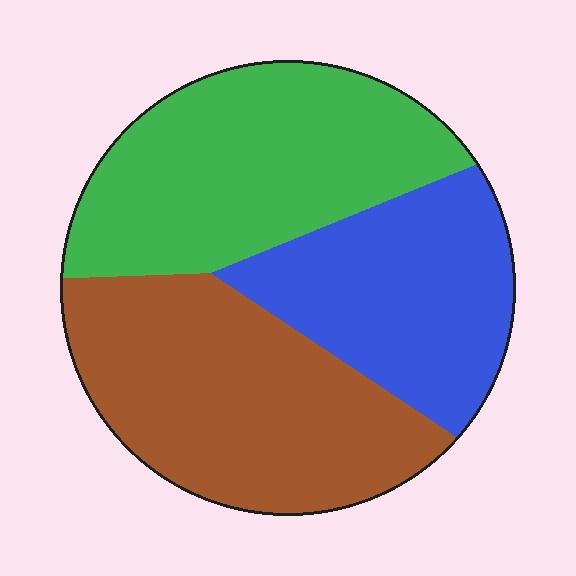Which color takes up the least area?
Blue, at roughly 25%.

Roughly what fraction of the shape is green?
Green takes up between a quarter and a half of the shape.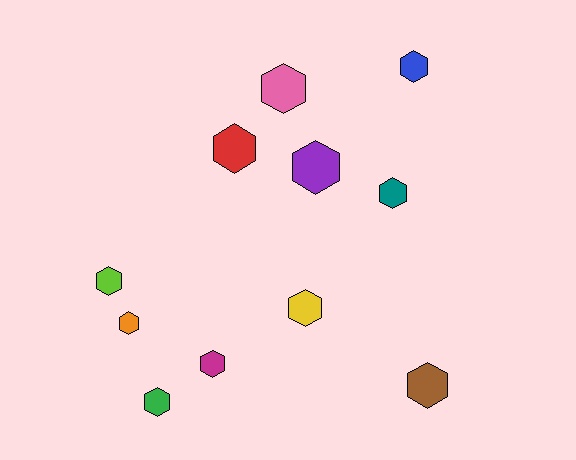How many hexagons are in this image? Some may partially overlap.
There are 11 hexagons.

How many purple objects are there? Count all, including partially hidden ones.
There is 1 purple object.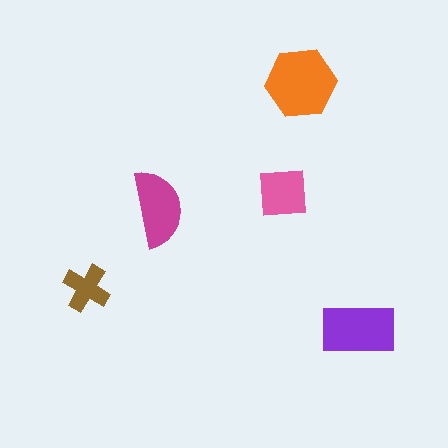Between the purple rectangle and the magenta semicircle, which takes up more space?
The purple rectangle.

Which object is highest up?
The orange hexagon is topmost.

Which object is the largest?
The orange hexagon.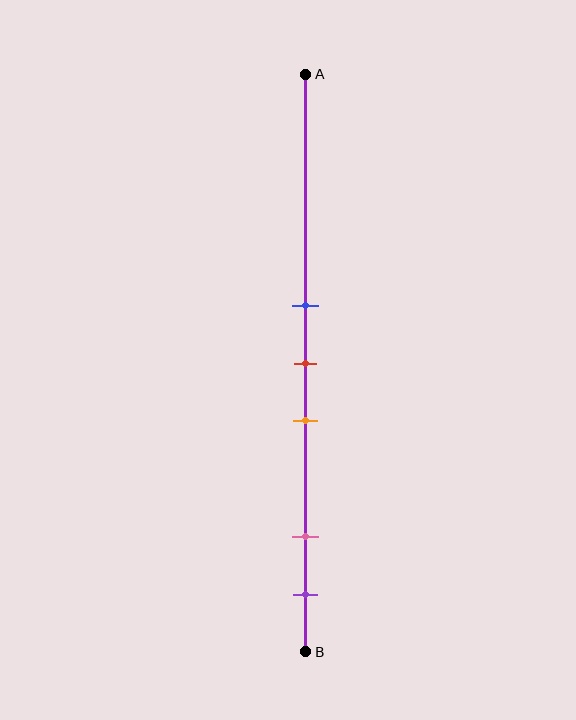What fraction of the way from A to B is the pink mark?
The pink mark is approximately 80% (0.8) of the way from A to B.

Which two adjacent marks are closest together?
The blue and red marks are the closest adjacent pair.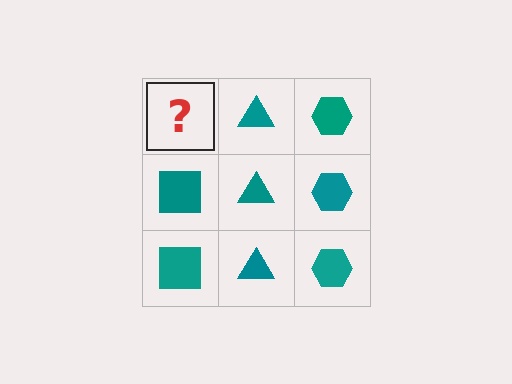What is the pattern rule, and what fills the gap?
The rule is that each column has a consistent shape. The gap should be filled with a teal square.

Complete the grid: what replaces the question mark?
The question mark should be replaced with a teal square.